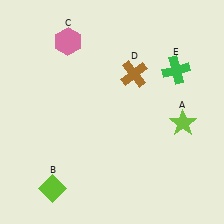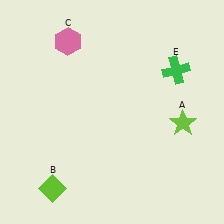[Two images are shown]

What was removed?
The brown cross (D) was removed in Image 2.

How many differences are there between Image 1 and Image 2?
There is 1 difference between the two images.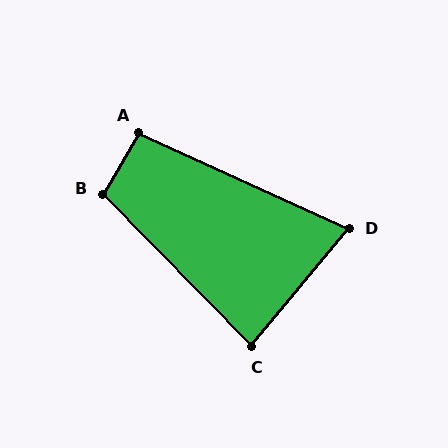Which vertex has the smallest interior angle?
D, at approximately 75 degrees.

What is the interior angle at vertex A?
Approximately 96 degrees (obtuse).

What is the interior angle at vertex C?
Approximately 84 degrees (acute).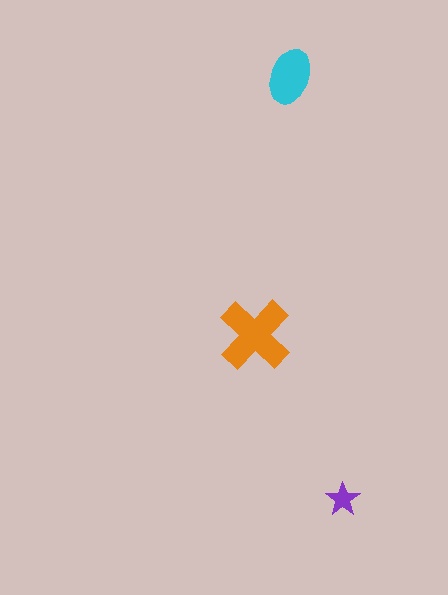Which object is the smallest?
The purple star.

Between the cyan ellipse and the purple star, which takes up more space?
The cyan ellipse.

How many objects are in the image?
There are 3 objects in the image.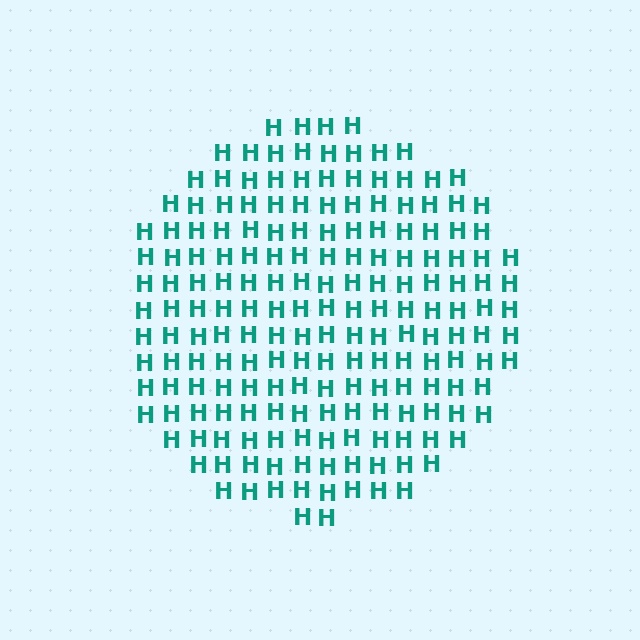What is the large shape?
The large shape is a circle.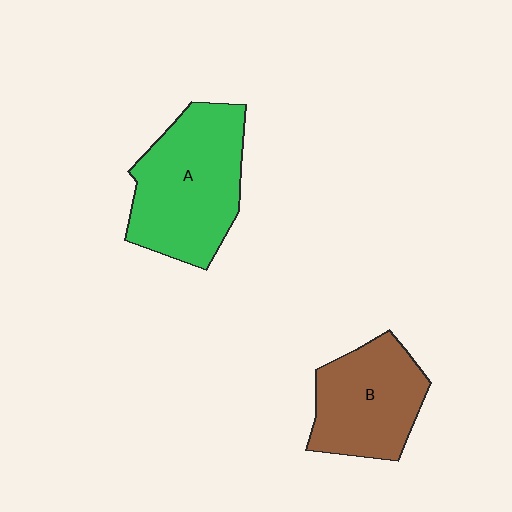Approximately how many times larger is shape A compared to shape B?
Approximately 1.3 times.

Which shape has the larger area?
Shape A (green).